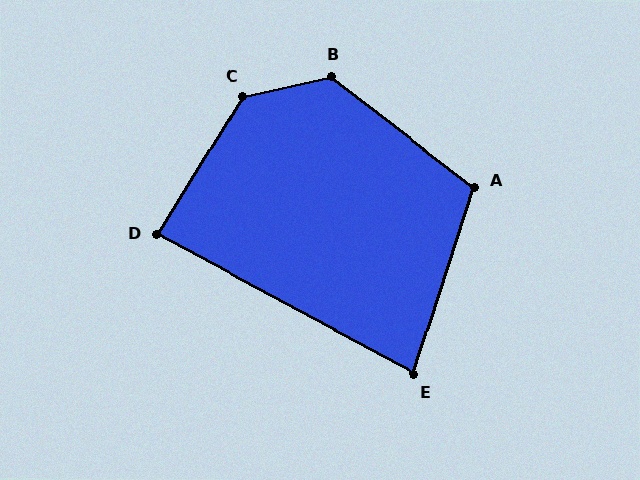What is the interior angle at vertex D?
Approximately 87 degrees (approximately right).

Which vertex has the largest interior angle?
C, at approximately 134 degrees.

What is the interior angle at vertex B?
Approximately 130 degrees (obtuse).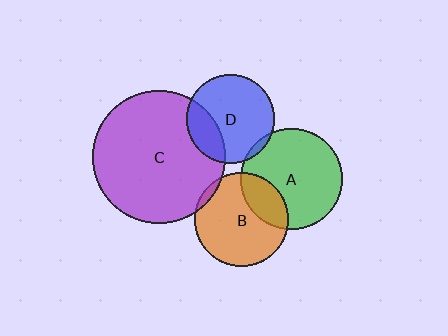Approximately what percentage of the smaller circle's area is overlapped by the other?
Approximately 25%.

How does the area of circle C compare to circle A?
Approximately 1.7 times.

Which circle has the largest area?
Circle C (purple).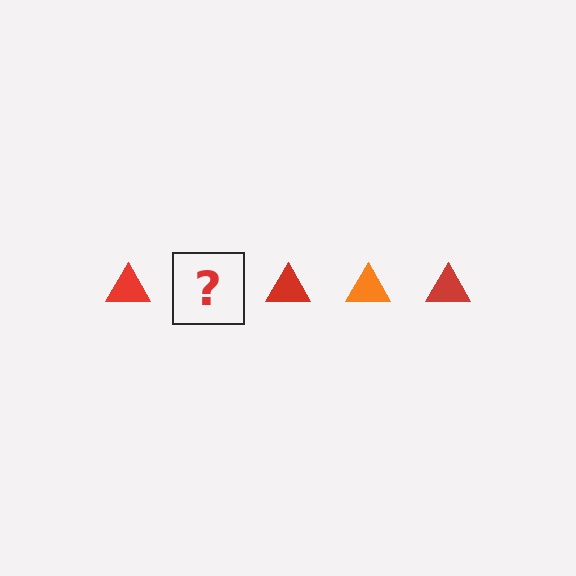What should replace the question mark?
The question mark should be replaced with an orange triangle.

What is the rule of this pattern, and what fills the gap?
The rule is that the pattern cycles through red, orange triangles. The gap should be filled with an orange triangle.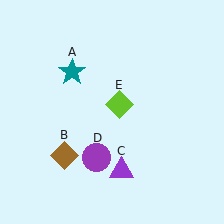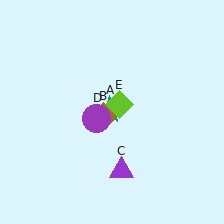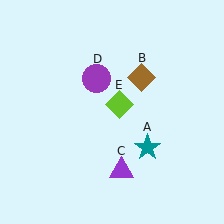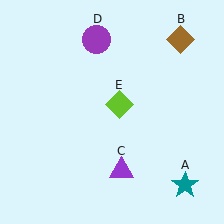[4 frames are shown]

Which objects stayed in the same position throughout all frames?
Purple triangle (object C) and lime diamond (object E) remained stationary.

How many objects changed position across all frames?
3 objects changed position: teal star (object A), brown diamond (object B), purple circle (object D).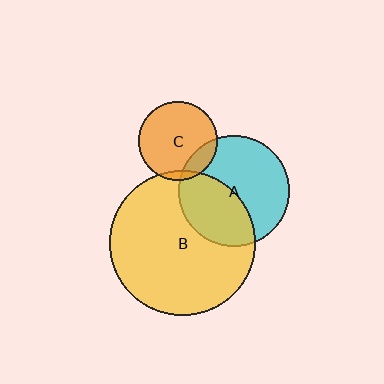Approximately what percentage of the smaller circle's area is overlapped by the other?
Approximately 5%.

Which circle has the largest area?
Circle B (yellow).